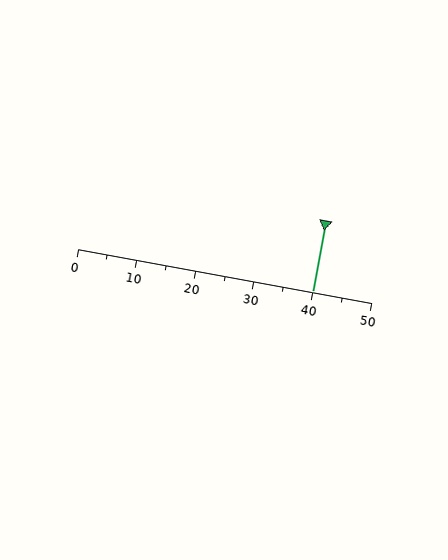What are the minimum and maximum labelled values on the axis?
The axis runs from 0 to 50.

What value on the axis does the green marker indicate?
The marker indicates approximately 40.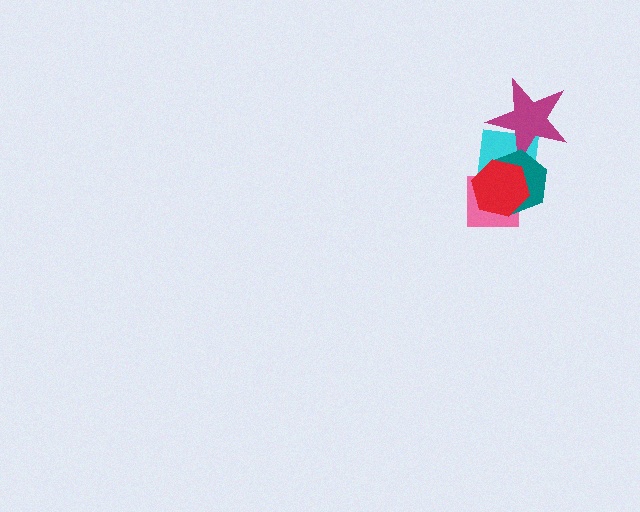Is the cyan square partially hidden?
Yes, it is partially covered by another shape.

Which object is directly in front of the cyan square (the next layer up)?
The magenta star is directly in front of the cyan square.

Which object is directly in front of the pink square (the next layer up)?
The cyan square is directly in front of the pink square.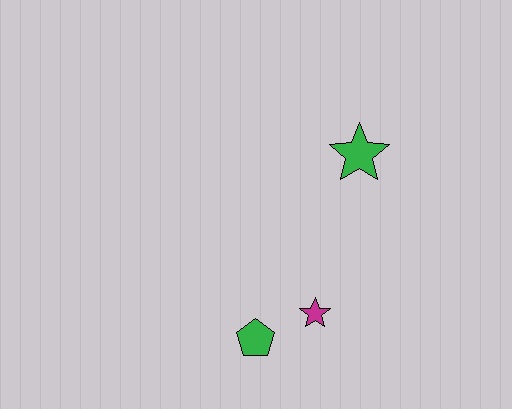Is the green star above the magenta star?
Yes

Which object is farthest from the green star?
The green pentagon is farthest from the green star.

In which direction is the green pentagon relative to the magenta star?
The green pentagon is to the left of the magenta star.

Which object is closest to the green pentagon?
The magenta star is closest to the green pentagon.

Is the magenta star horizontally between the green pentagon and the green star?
Yes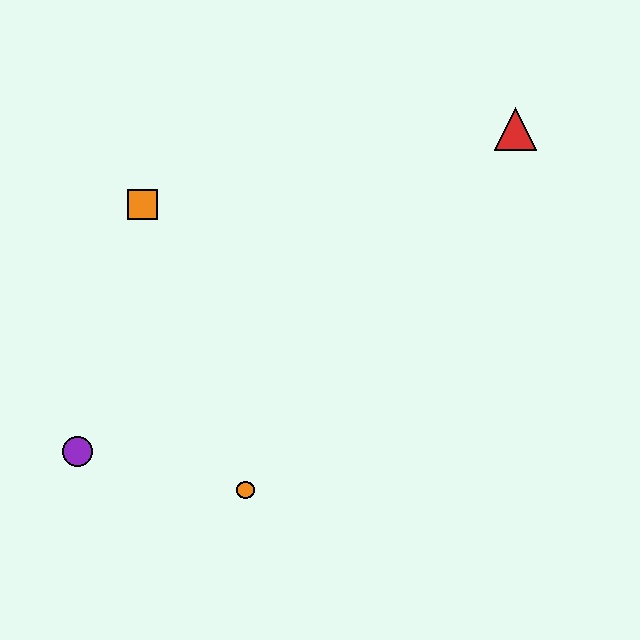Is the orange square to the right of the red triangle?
No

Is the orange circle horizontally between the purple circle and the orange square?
No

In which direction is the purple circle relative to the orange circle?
The purple circle is to the left of the orange circle.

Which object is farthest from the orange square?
The red triangle is farthest from the orange square.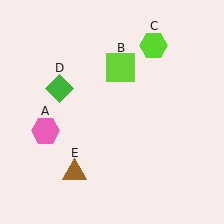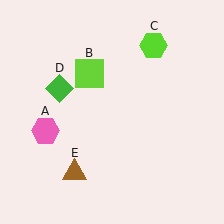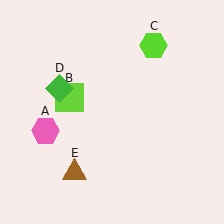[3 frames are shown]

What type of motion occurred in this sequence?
The lime square (object B) rotated counterclockwise around the center of the scene.